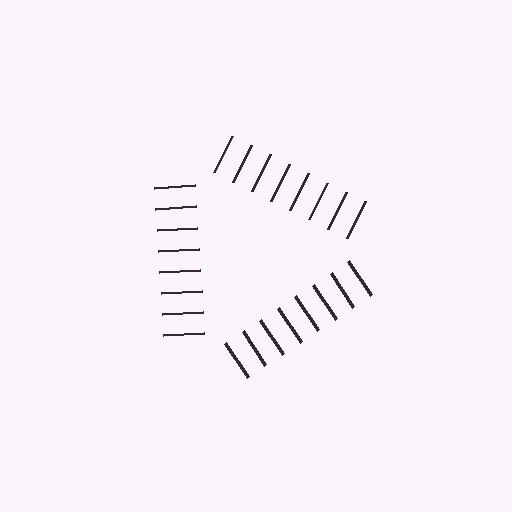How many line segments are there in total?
24 — 8 along each of the 3 edges.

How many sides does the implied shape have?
3 sides — the line-ends trace a triangle.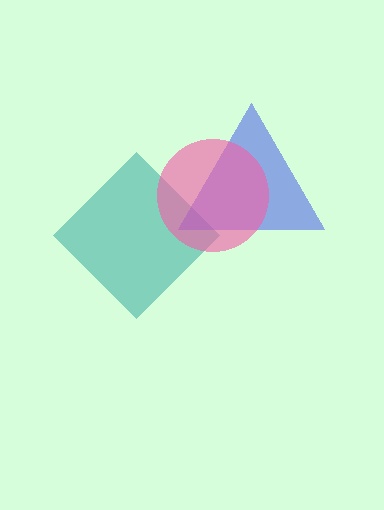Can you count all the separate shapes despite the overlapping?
Yes, there are 3 separate shapes.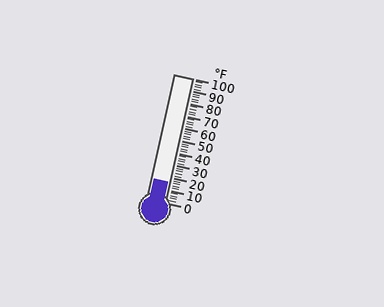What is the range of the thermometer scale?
The thermometer scale ranges from 0°F to 100°F.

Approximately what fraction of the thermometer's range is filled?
The thermometer is filled to approximately 15% of its range.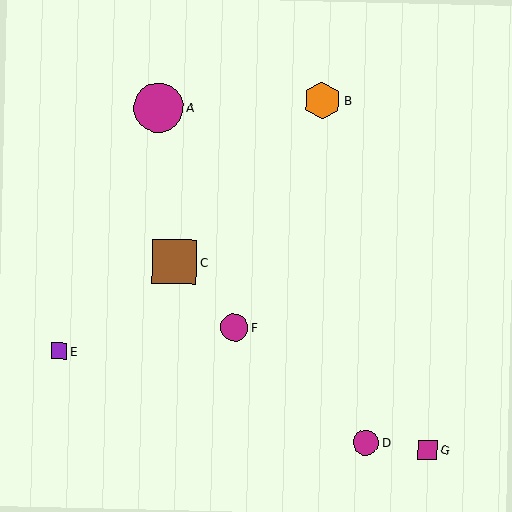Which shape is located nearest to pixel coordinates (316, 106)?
The orange hexagon (labeled B) at (322, 100) is nearest to that location.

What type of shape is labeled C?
Shape C is a brown square.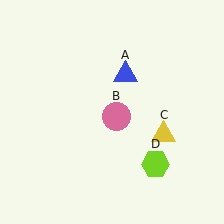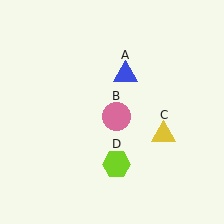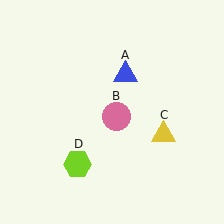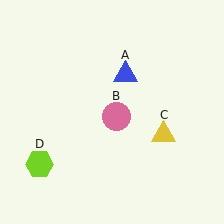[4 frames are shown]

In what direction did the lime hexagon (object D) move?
The lime hexagon (object D) moved left.